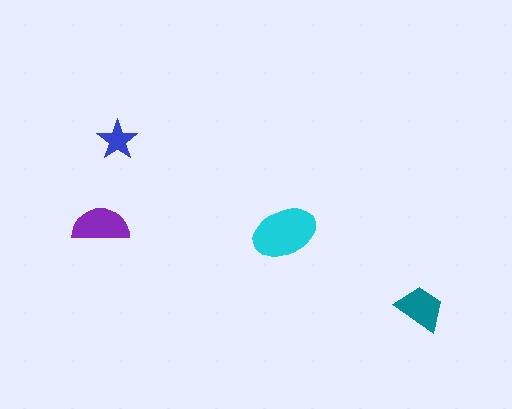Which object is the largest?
The cyan ellipse.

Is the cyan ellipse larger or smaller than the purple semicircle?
Larger.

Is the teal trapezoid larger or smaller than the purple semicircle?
Smaller.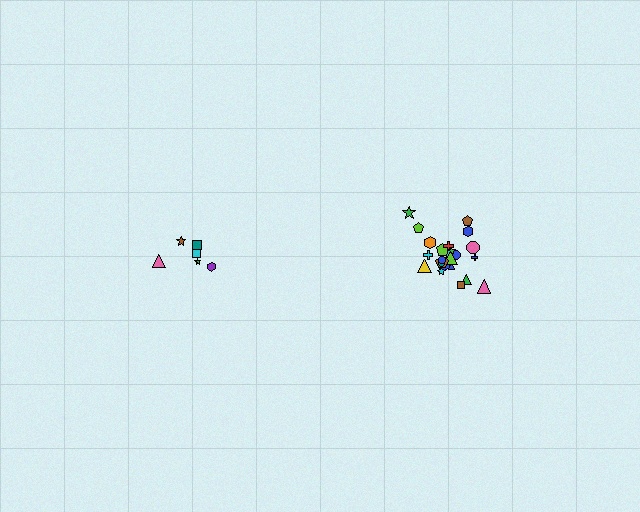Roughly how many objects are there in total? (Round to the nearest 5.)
Roughly 30 objects in total.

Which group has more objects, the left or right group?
The right group.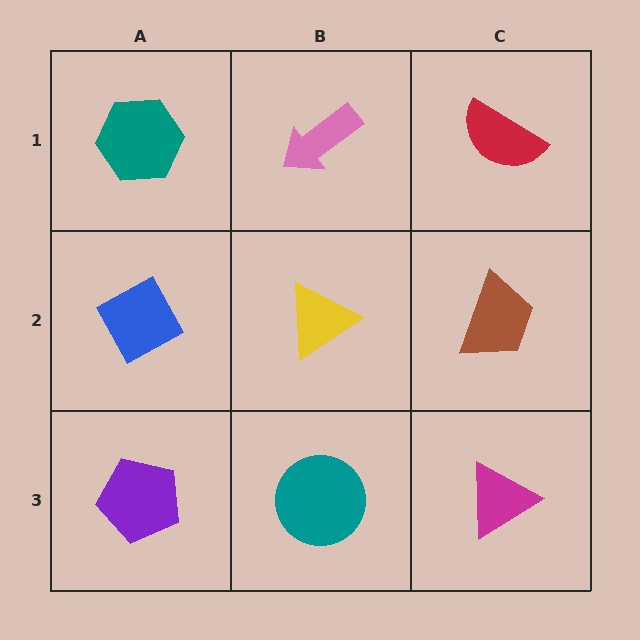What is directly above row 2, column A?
A teal hexagon.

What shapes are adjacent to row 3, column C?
A brown trapezoid (row 2, column C), a teal circle (row 3, column B).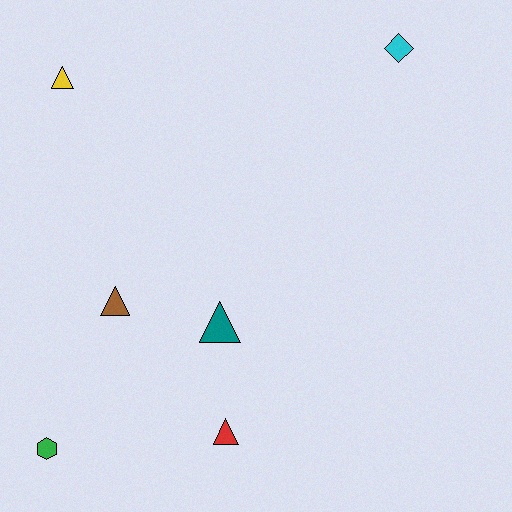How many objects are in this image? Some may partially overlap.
There are 6 objects.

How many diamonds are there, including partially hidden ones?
There is 1 diamond.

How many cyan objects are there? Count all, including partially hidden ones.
There is 1 cyan object.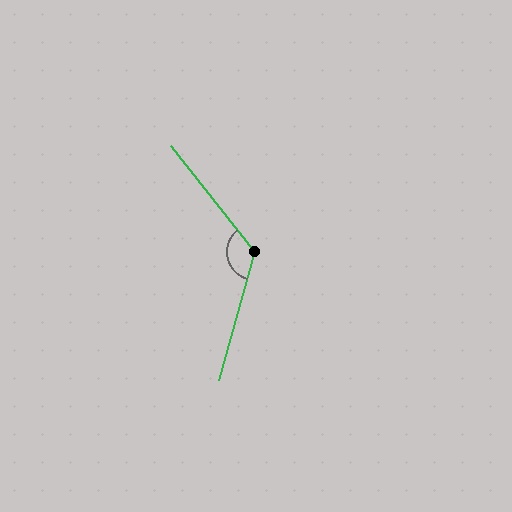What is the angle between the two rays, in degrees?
Approximately 126 degrees.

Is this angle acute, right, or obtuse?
It is obtuse.